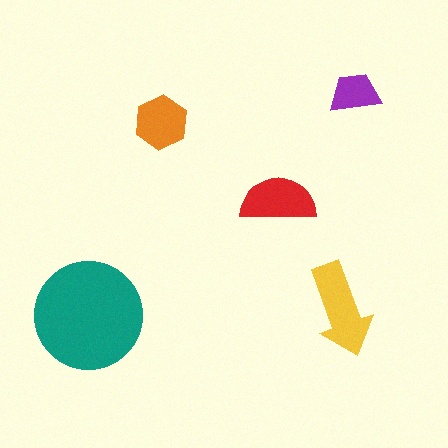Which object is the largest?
The teal circle.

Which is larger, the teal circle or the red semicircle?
The teal circle.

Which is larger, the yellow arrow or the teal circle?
The teal circle.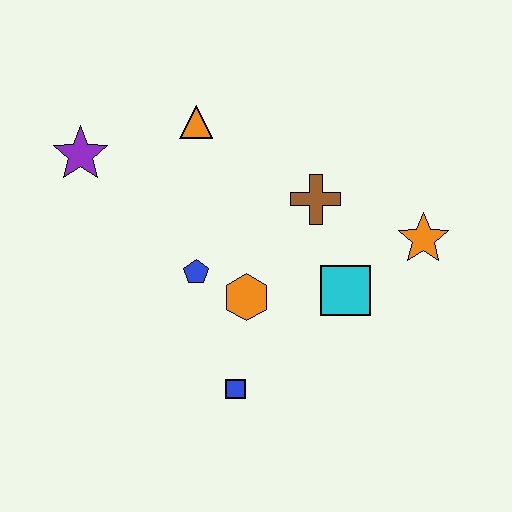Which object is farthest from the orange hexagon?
The purple star is farthest from the orange hexagon.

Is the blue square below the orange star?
Yes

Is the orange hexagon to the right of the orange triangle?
Yes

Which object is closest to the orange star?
The cyan square is closest to the orange star.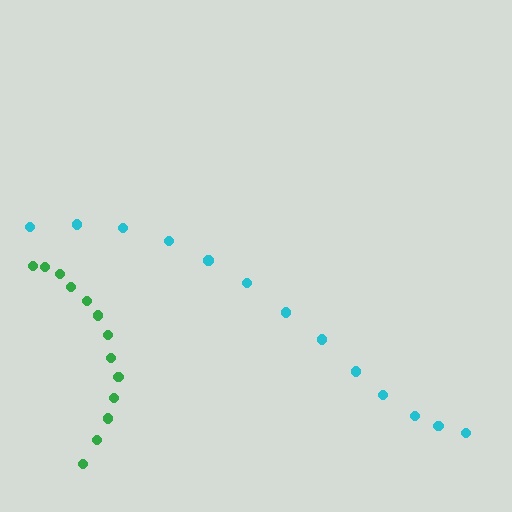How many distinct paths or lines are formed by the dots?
There are 2 distinct paths.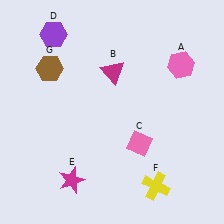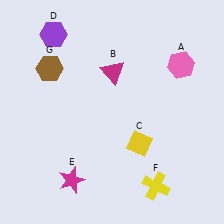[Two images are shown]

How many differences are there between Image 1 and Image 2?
There is 1 difference between the two images.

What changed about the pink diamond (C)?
In Image 1, C is pink. In Image 2, it changed to yellow.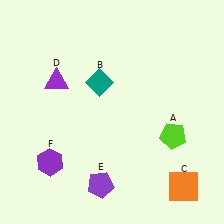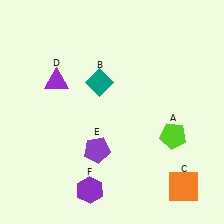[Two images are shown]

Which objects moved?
The objects that moved are: the purple pentagon (E), the purple hexagon (F).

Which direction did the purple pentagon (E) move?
The purple pentagon (E) moved up.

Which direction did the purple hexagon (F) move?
The purple hexagon (F) moved right.